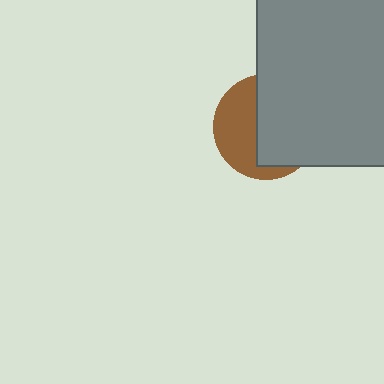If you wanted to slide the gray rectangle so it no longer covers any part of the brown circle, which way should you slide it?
Slide it right — that is the most direct way to separate the two shapes.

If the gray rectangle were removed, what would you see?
You would see the complete brown circle.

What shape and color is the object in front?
The object in front is a gray rectangle.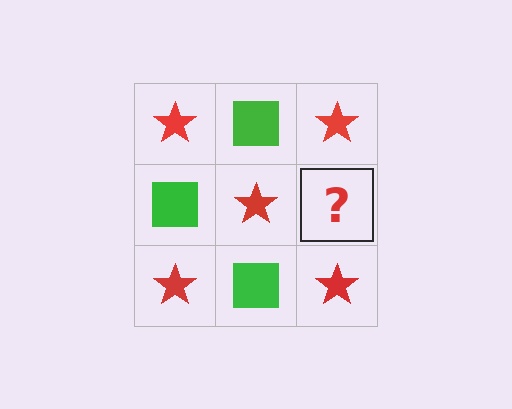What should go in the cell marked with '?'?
The missing cell should contain a green square.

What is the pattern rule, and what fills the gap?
The rule is that it alternates red star and green square in a checkerboard pattern. The gap should be filled with a green square.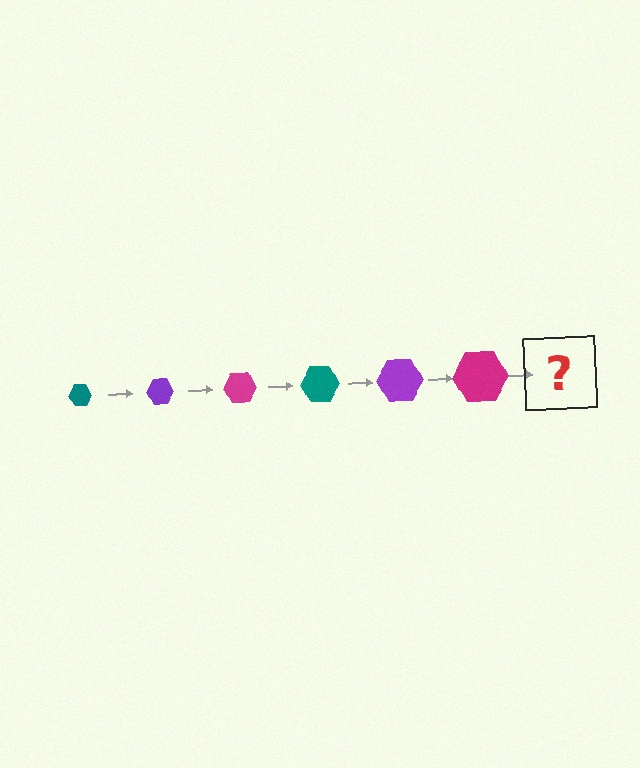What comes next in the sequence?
The next element should be a teal hexagon, larger than the previous one.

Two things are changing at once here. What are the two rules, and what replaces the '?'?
The two rules are that the hexagon grows larger each step and the color cycles through teal, purple, and magenta. The '?' should be a teal hexagon, larger than the previous one.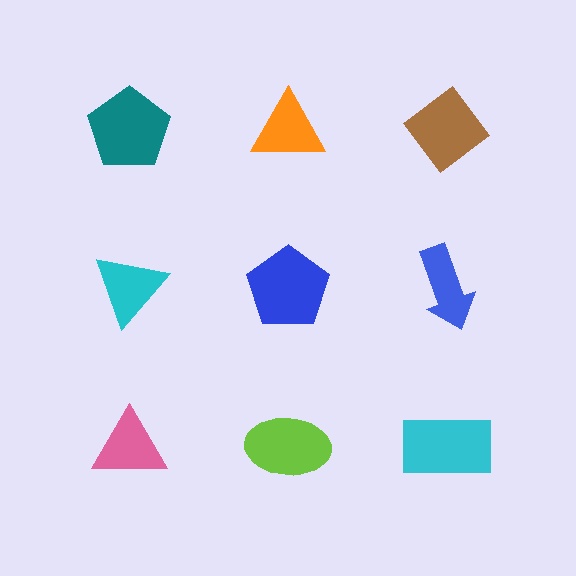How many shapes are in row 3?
3 shapes.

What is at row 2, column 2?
A blue pentagon.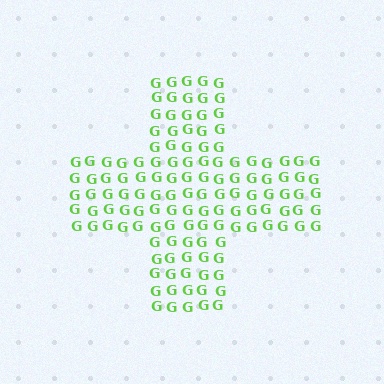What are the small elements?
The small elements are letter G's.